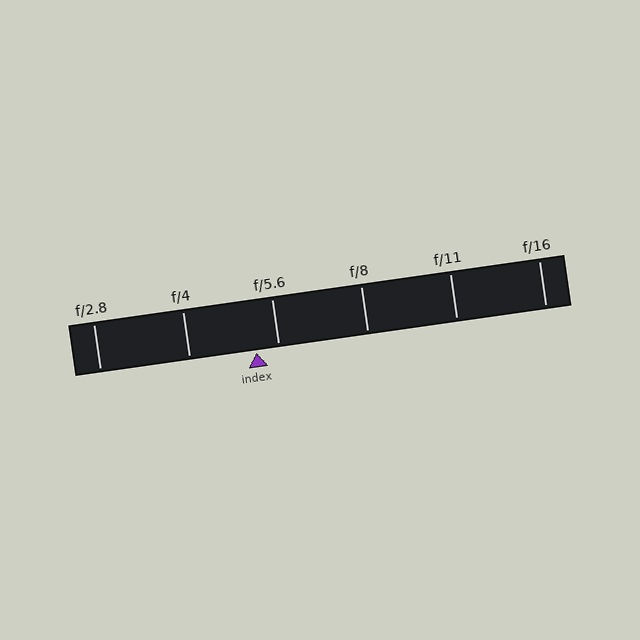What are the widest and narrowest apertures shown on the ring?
The widest aperture shown is f/2.8 and the narrowest is f/16.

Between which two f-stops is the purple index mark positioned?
The index mark is between f/4 and f/5.6.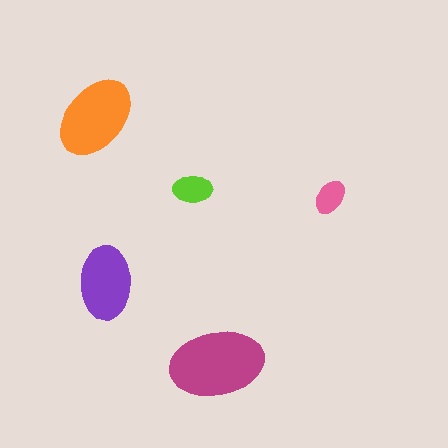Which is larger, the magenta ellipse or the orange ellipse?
The magenta one.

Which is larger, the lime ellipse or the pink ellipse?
The lime one.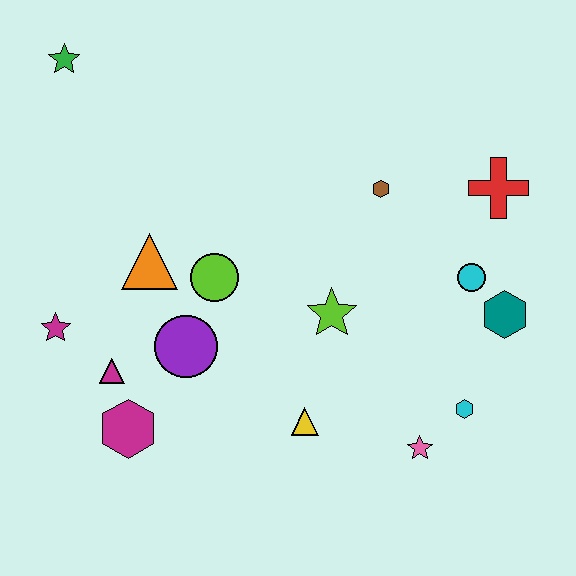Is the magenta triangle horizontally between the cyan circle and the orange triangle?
No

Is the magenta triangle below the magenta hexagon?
No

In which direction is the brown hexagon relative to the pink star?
The brown hexagon is above the pink star.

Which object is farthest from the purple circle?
The red cross is farthest from the purple circle.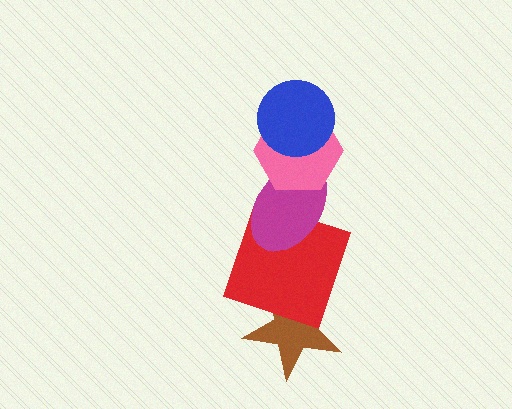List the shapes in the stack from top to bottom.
From top to bottom: the blue circle, the pink hexagon, the magenta ellipse, the red square, the brown star.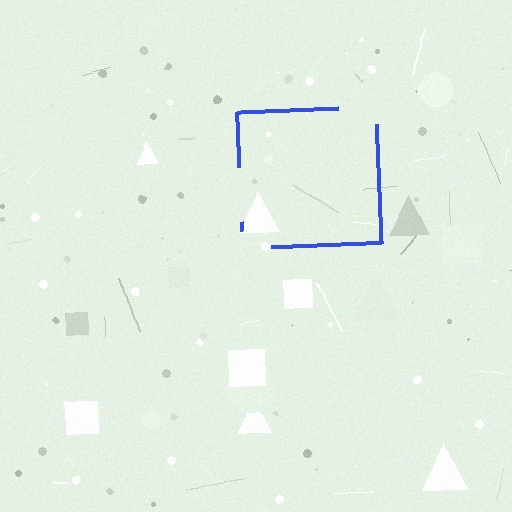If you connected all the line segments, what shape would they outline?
They would outline a square.